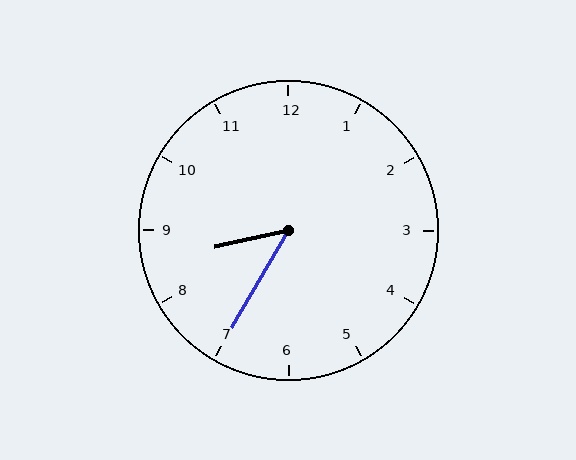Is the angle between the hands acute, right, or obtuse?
It is acute.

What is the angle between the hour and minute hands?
Approximately 48 degrees.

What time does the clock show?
8:35.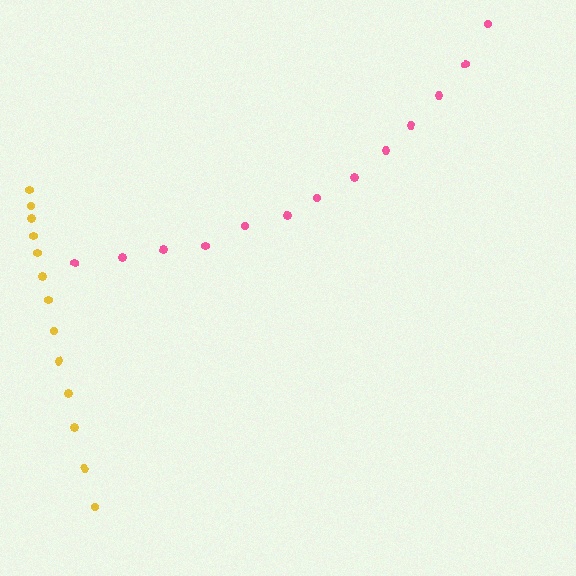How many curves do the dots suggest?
There are 2 distinct paths.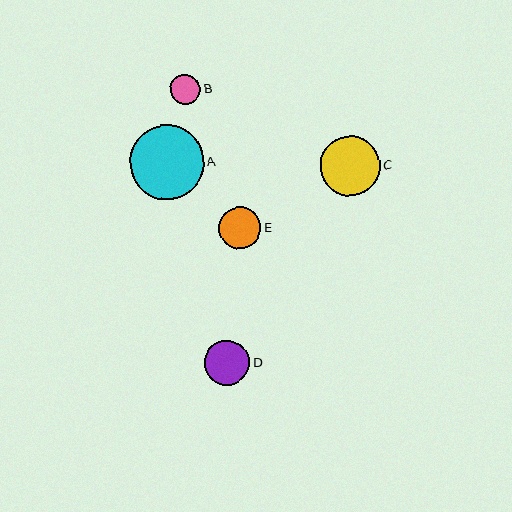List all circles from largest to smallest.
From largest to smallest: A, C, D, E, B.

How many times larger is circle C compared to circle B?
Circle C is approximately 2.0 times the size of circle B.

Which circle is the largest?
Circle A is the largest with a size of approximately 74 pixels.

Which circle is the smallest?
Circle B is the smallest with a size of approximately 30 pixels.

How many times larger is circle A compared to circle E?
Circle A is approximately 1.7 times the size of circle E.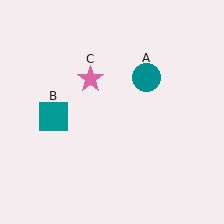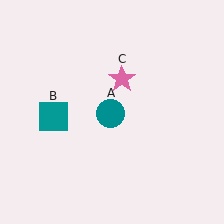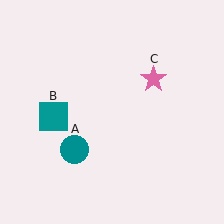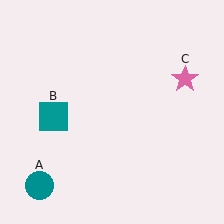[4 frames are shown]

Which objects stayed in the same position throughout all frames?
Teal square (object B) remained stationary.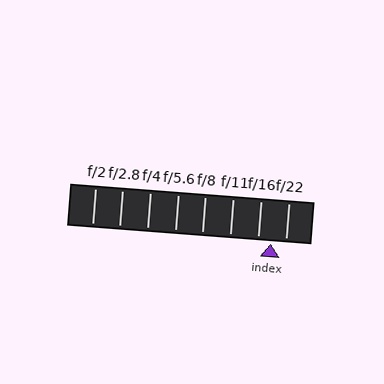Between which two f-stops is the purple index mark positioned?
The index mark is between f/16 and f/22.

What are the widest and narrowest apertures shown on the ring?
The widest aperture shown is f/2 and the narrowest is f/22.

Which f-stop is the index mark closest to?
The index mark is closest to f/16.